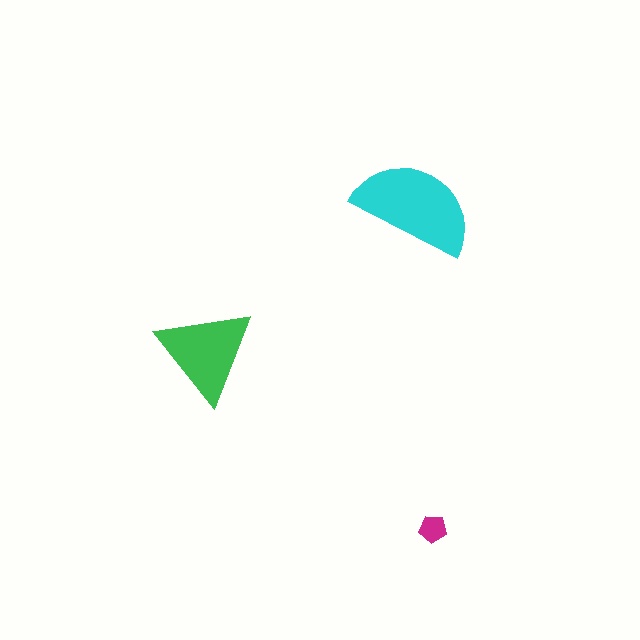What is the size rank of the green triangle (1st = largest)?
2nd.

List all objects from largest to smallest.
The cyan semicircle, the green triangle, the magenta pentagon.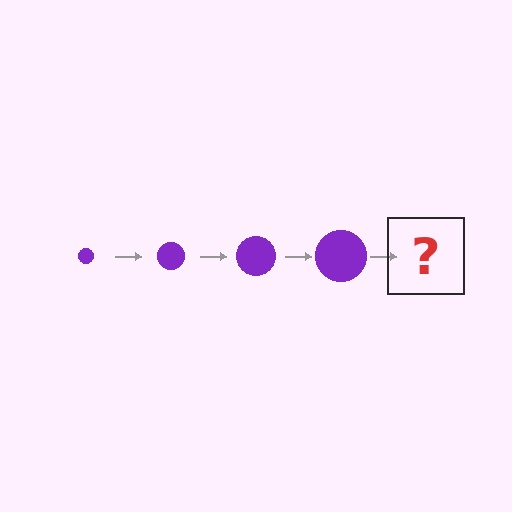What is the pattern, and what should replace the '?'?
The pattern is that the circle gets progressively larger each step. The '?' should be a purple circle, larger than the previous one.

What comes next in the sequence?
The next element should be a purple circle, larger than the previous one.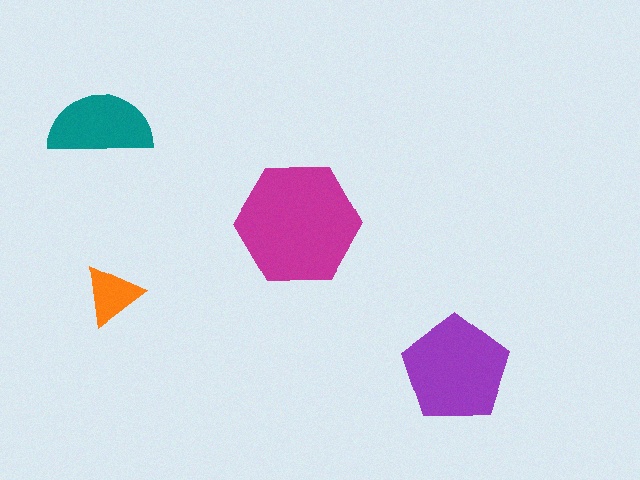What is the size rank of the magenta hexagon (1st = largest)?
1st.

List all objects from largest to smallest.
The magenta hexagon, the purple pentagon, the teal semicircle, the orange triangle.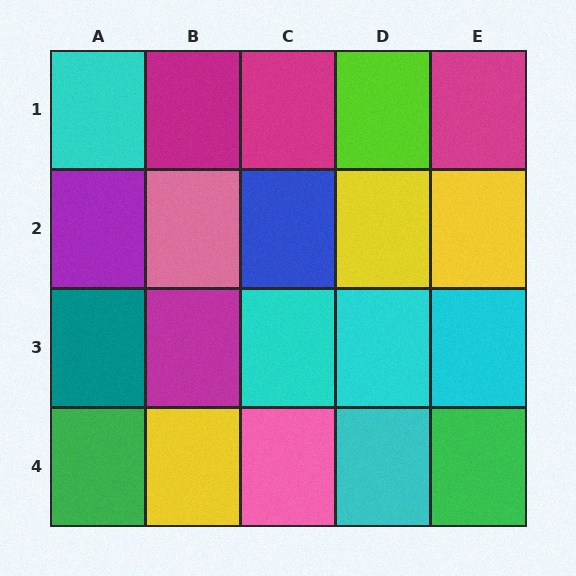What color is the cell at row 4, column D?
Cyan.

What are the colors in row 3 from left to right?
Teal, magenta, cyan, cyan, cyan.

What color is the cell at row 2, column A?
Purple.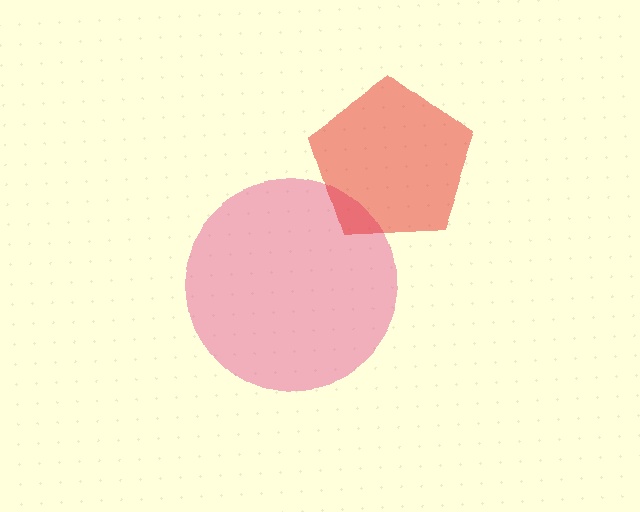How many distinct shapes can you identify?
There are 2 distinct shapes: a pink circle, a red pentagon.